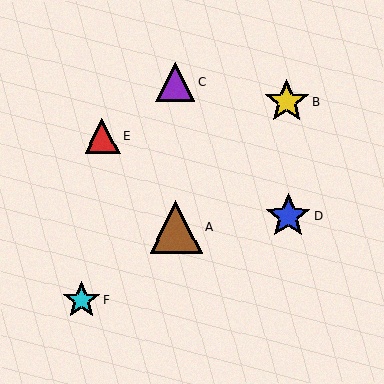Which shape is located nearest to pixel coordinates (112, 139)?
The red triangle (labeled E) at (102, 136) is nearest to that location.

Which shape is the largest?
The brown triangle (labeled A) is the largest.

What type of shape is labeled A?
Shape A is a brown triangle.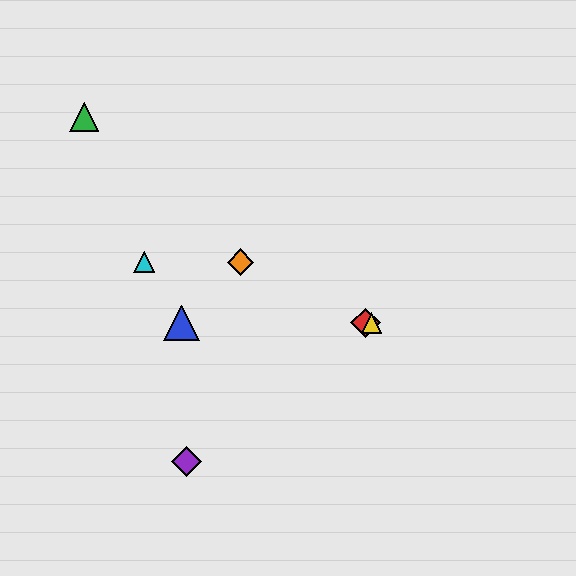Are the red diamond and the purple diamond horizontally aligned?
No, the red diamond is at y≈323 and the purple diamond is at y≈461.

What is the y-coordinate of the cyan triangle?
The cyan triangle is at y≈262.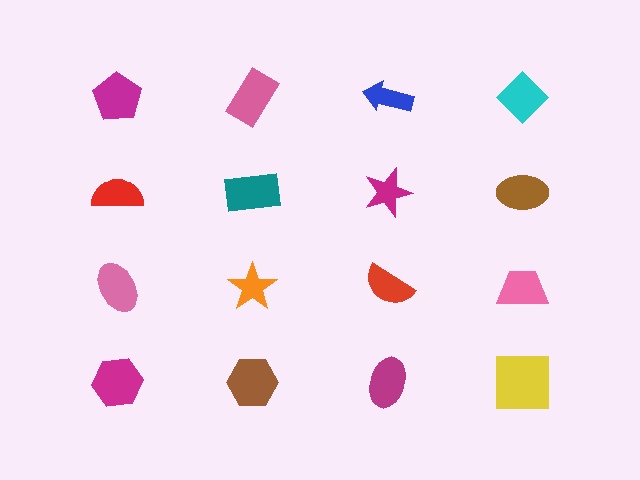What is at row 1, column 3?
A blue arrow.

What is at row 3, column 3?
A red semicircle.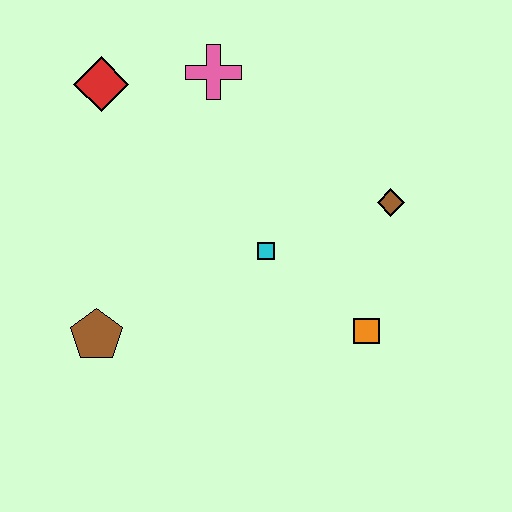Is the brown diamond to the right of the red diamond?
Yes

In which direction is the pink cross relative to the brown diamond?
The pink cross is to the left of the brown diamond.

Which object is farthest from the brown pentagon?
The brown diamond is farthest from the brown pentagon.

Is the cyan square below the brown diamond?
Yes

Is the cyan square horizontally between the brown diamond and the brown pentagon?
Yes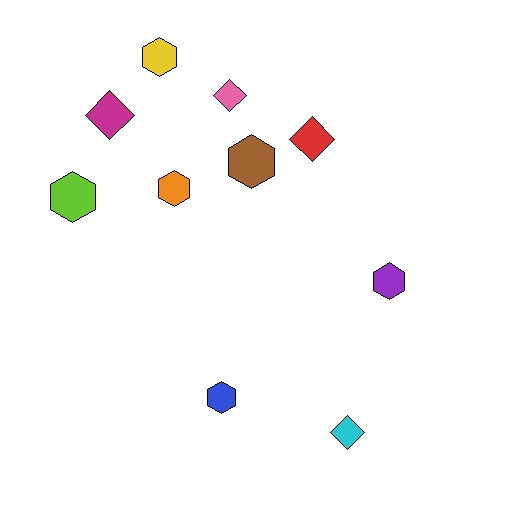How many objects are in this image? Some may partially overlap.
There are 10 objects.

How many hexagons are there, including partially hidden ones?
There are 6 hexagons.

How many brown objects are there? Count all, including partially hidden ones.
There is 1 brown object.